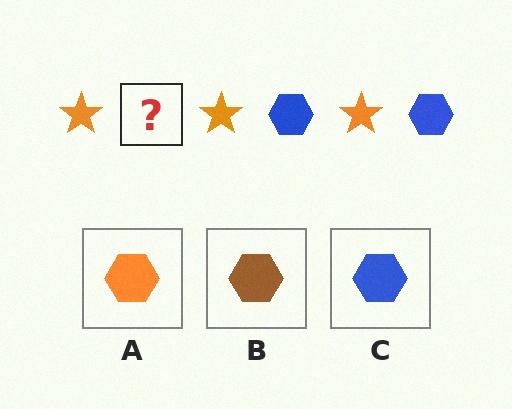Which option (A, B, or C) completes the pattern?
C.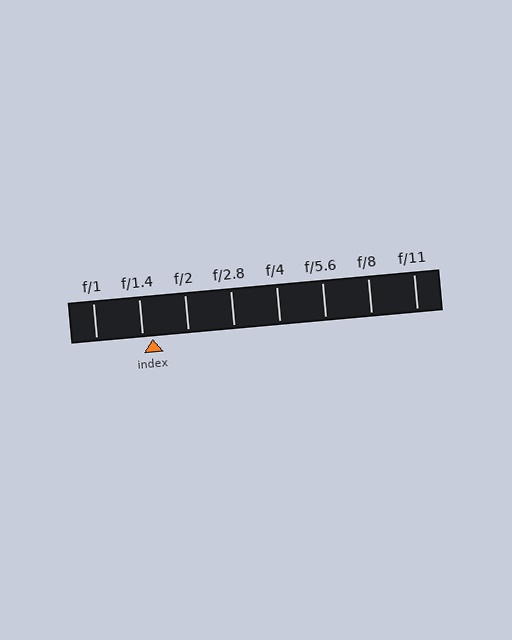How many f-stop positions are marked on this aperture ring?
There are 8 f-stop positions marked.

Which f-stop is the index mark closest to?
The index mark is closest to f/1.4.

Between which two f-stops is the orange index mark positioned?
The index mark is between f/1.4 and f/2.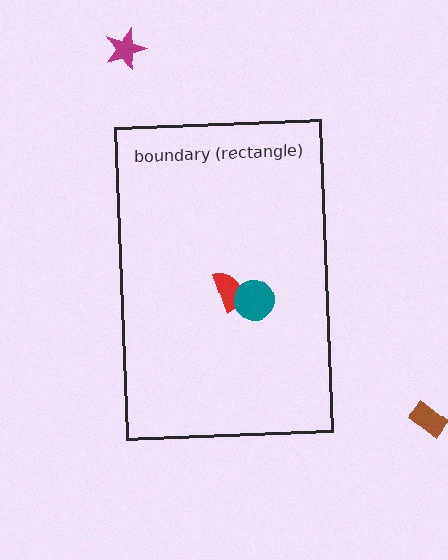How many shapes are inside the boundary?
2 inside, 2 outside.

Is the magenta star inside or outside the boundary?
Outside.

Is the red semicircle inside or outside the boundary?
Inside.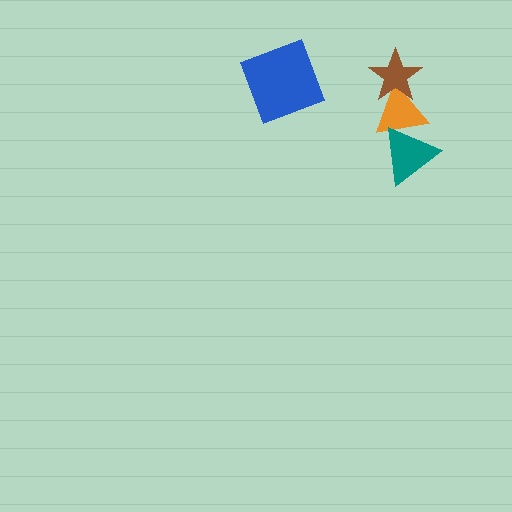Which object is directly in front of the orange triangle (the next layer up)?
The teal triangle is directly in front of the orange triangle.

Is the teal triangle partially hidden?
No, no other shape covers it.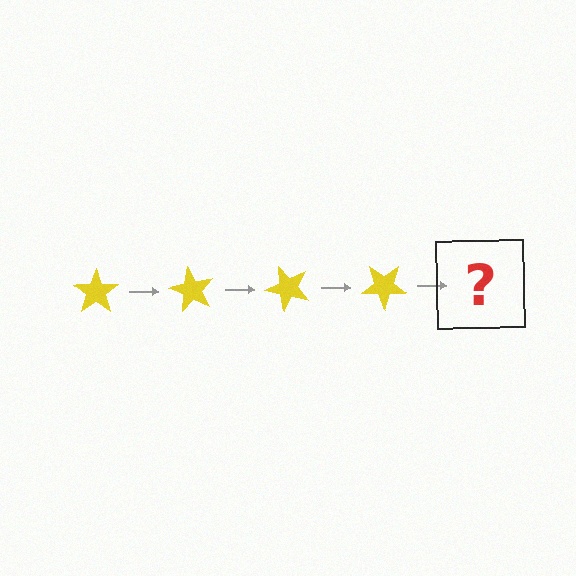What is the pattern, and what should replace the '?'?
The pattern is that the star rotates 60 degrees each step. The '?' should be a yellow star rotated 240 degrees.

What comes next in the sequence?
The next element should be a yellow star rotated 240 degrees.